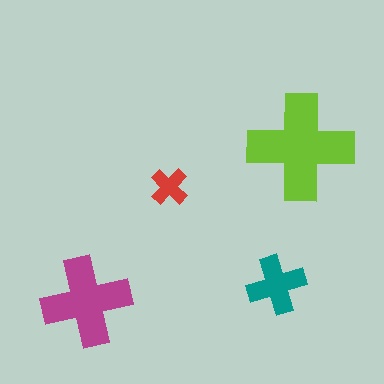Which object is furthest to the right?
The lime cross is rightmost.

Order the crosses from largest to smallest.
the lime one, the magenta one, the teal one, the red one.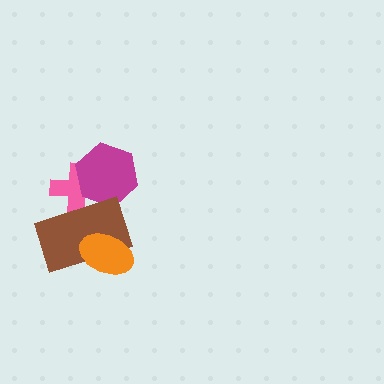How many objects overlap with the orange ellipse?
1 object overlaps with the orange ellipse.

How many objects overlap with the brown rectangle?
3 objects overlap with the brown rectangle.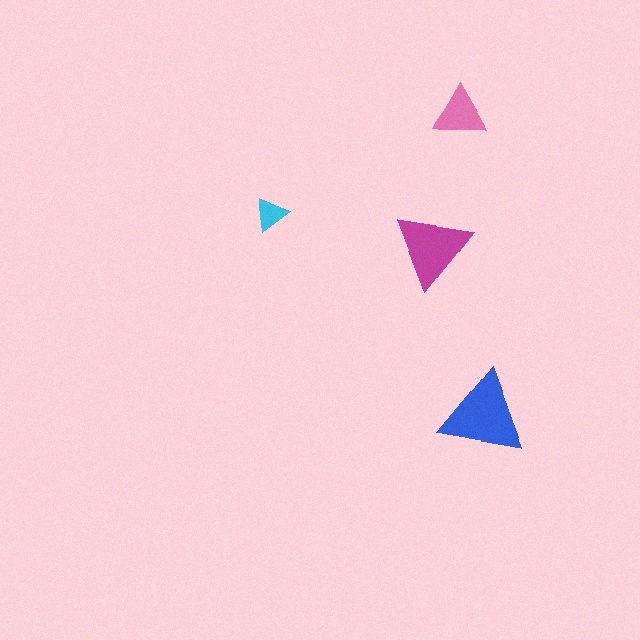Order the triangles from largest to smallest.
the blue one, the magenta one, the pink one, the cyan one.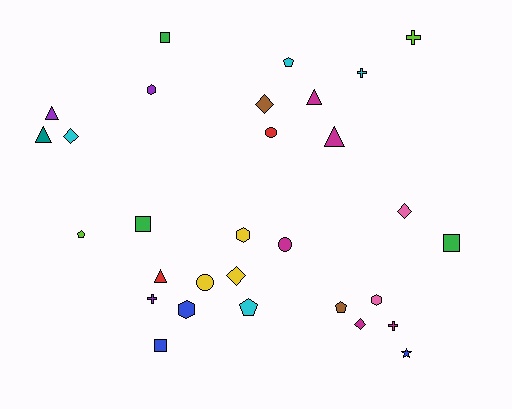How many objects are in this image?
There are 30 objects.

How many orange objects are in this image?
There are no orange objects.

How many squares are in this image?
There are 4 squares.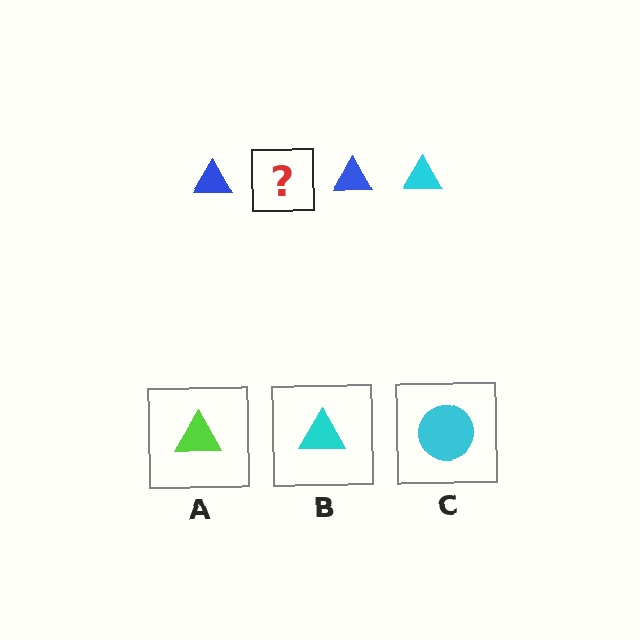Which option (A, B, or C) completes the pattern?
B.